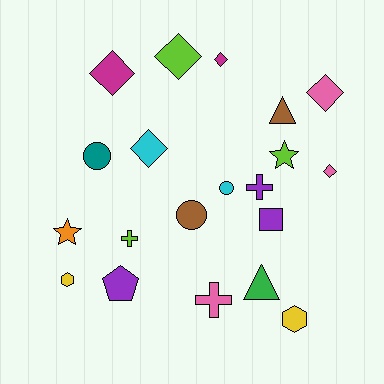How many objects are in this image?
There are 20 objects.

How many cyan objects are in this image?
There are 2 cyan objects.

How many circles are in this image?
There are 3 circles.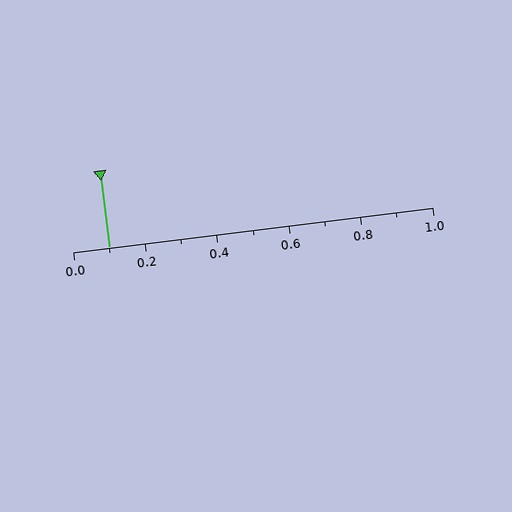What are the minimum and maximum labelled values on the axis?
The axis runs from 0.0 to 1.0.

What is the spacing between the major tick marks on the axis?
The major ticks are spaced 0.2 apart.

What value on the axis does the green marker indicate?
The marker indicates approximately 0.1.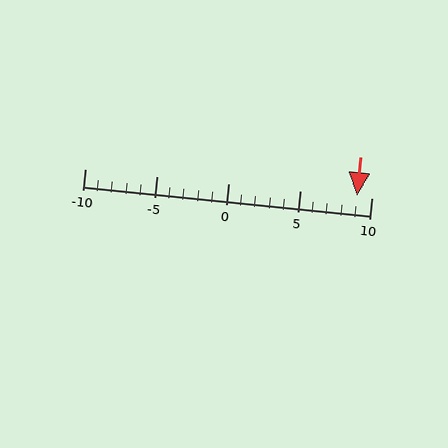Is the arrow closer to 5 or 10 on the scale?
The arrow is closer to 10.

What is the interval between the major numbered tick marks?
The major tick marks are spaced 5 units apart.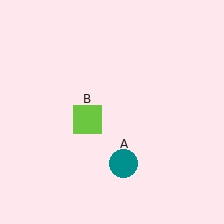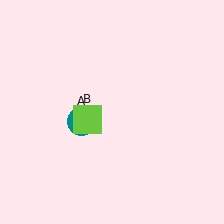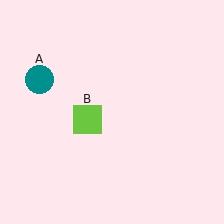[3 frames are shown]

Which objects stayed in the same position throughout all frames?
Lime square (object B) remained stationary.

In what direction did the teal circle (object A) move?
The teal circle (object A) moved up and to the left.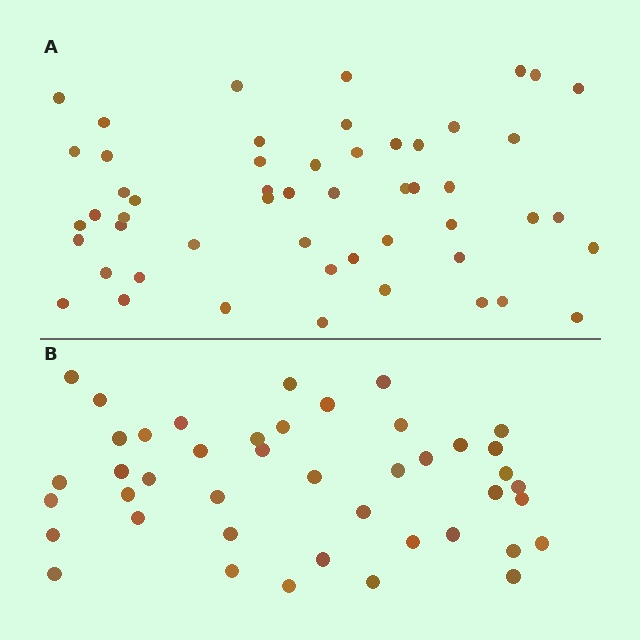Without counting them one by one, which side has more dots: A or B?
Region A (the top region) has more dots.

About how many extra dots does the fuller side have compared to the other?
Region A has roughly 8 or so more dots than region B.